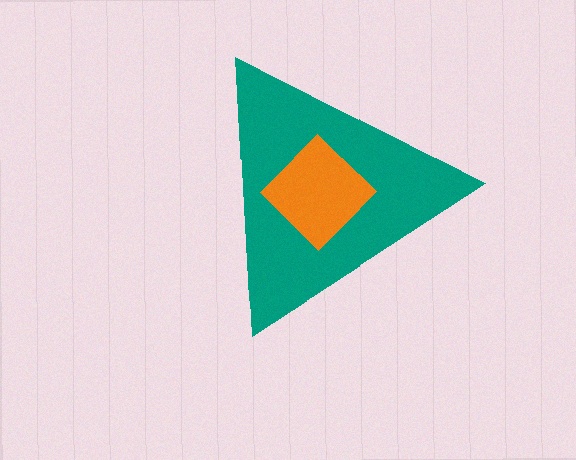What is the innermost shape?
The orange diamond.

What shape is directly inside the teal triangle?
The orange diamond.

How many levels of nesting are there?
2.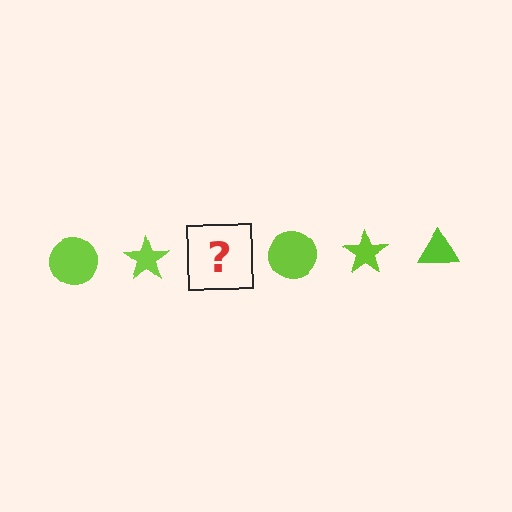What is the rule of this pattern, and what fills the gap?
The rule is that the pattern cycles through circle, star, triangle shapes in lime. The gap should be filled with a lime triangle.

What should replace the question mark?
The question mark should be replaced with a lime triangle.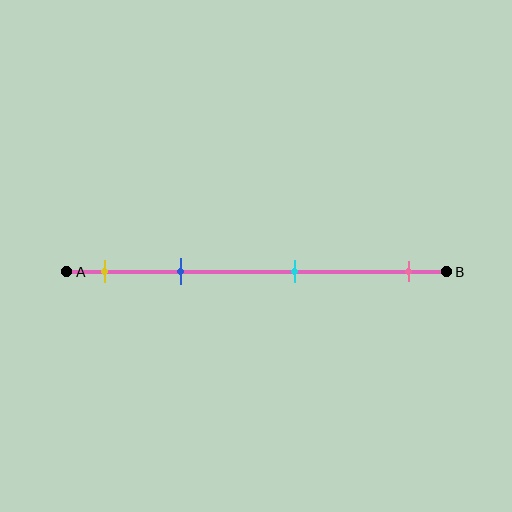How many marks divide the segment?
There are 4 marks dividing the segment.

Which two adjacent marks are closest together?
The yellow and blue marks are the closest adjacent pair.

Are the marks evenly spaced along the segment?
No, the marks are not evenly spaced.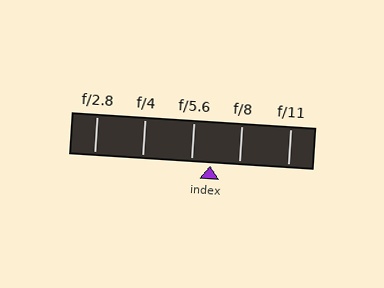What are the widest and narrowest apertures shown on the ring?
The widest aperture shown is f/2.8 and the narrowest is f/11.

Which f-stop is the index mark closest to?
The index mark is closest to f/5.6.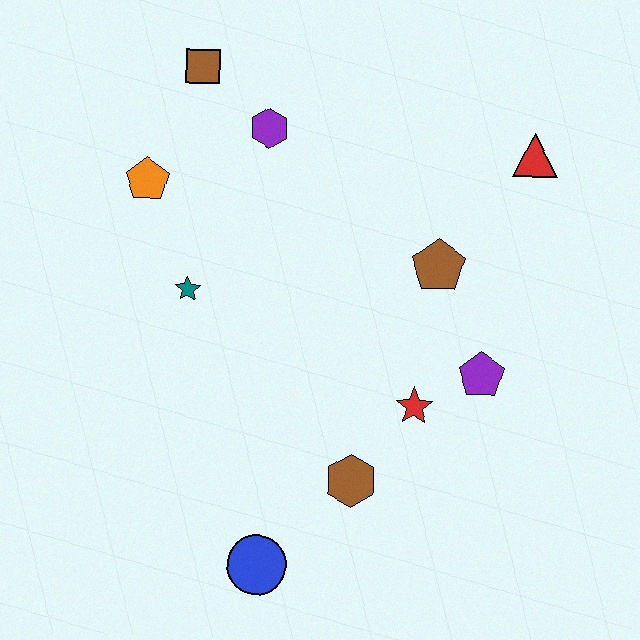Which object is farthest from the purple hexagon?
The blue circle is farthest from the purple hexagon.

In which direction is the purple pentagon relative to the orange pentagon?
The purple pentagon is to the right of the orange pentagon.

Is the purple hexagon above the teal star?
Yes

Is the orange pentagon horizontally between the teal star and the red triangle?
No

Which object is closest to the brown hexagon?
The red star is closest to the brown hexagon.